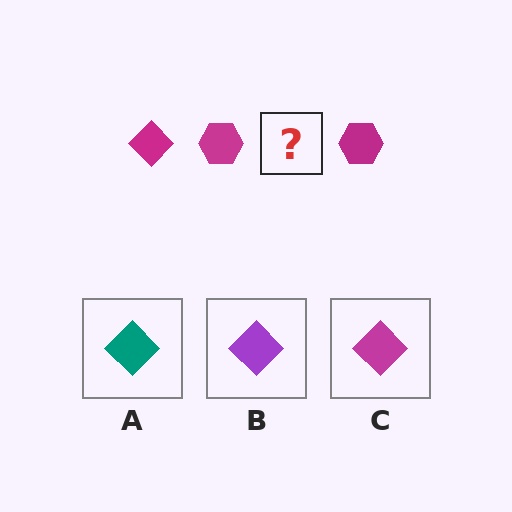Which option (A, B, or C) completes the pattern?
C.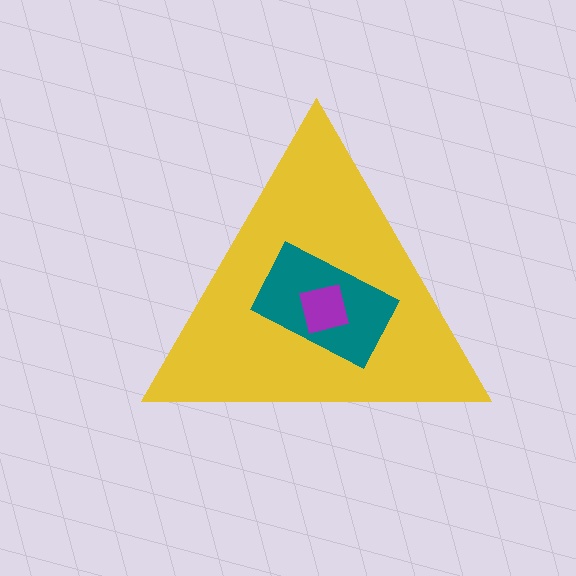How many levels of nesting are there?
3.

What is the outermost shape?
The yellow triangle.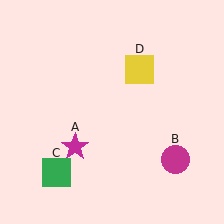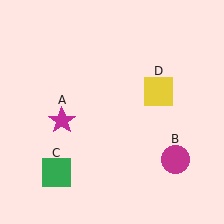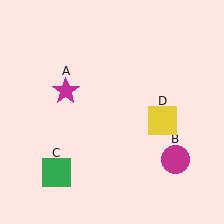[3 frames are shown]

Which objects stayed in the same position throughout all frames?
Magenta circle (object B) and green square (object C) remained stationary.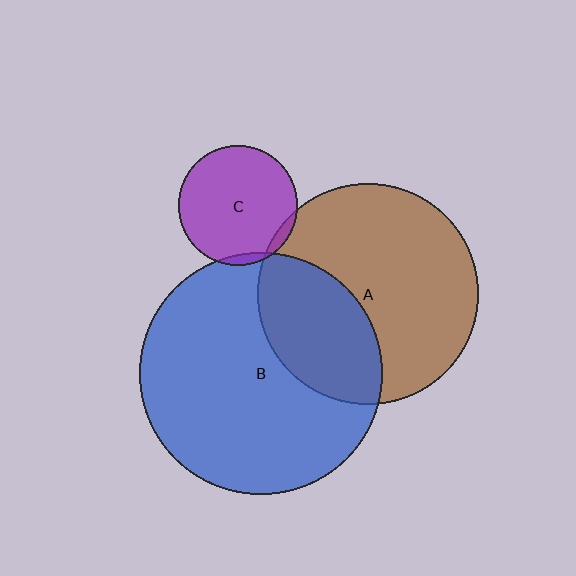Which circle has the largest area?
Circle B (blue).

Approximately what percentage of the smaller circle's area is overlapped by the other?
Approximately 35%.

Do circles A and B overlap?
Yes.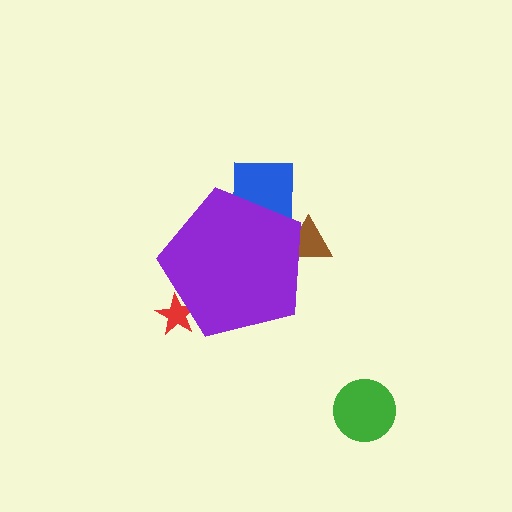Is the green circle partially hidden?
No, the green circle is fully visible.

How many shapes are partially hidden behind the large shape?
3 shapes are partially hidden.